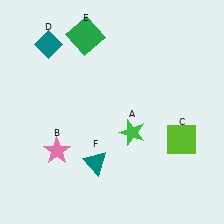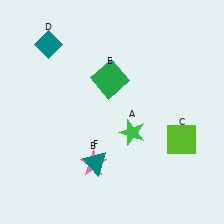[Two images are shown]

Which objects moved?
The objects that moved are: the pink star (B), the green square (E).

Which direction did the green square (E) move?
The green square (E) moved down.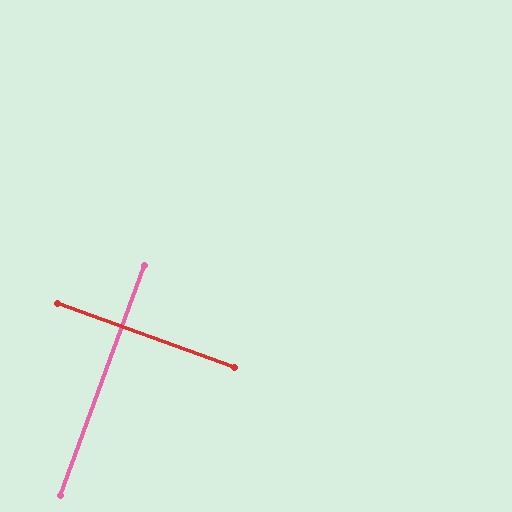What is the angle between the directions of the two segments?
Approximately 90 degrees.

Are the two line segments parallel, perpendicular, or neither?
Perpendicular — they meet at approximately 90°.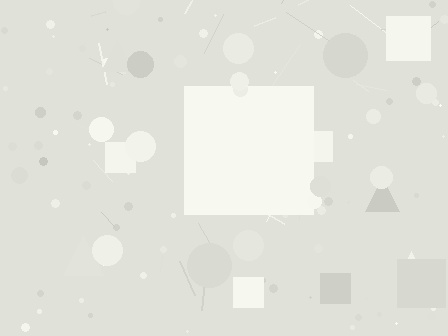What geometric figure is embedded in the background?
A square is embedded in the background.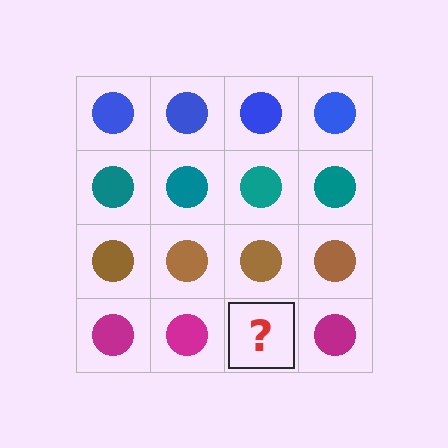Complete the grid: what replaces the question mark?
The question mark should be replaced with a magenta circle.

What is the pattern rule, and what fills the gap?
The rule is that each row has a consistent color. The gap should be filled with a magenta circle.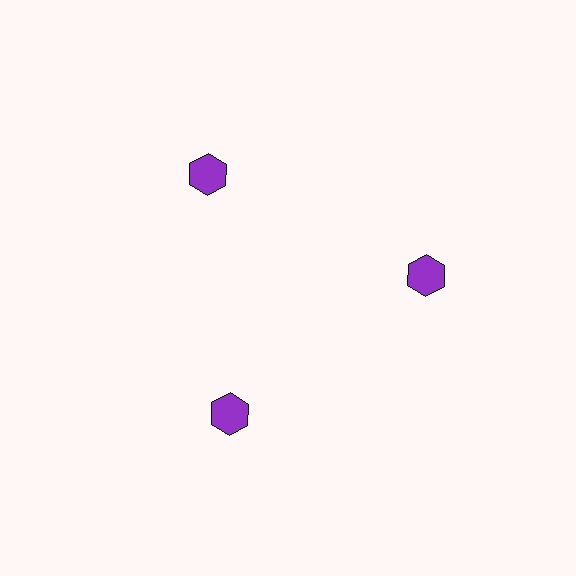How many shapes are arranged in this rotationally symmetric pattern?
There are 3 shapes, arranged in 3 groups of 1.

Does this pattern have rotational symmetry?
Yes, this pattern has 3-fold rotational symmetry. It looks the same after rotating 120 degrees around the center.